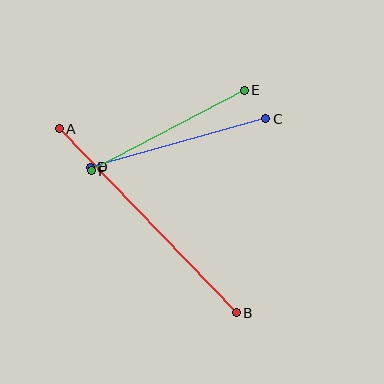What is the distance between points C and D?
The distance is approximately 182 pixels.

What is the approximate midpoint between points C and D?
The midpoint is at approximately (178, 143) pixels.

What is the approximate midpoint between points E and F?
The midpoint is at approximately (168, 131) pixels.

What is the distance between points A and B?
The distance is approximately 255 pixels.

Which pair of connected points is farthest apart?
Points A and B are farthest apart.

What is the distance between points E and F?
The distance is approximately 173 pixels.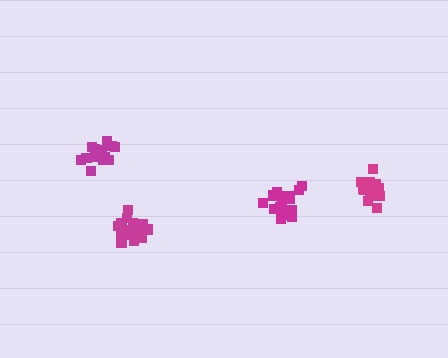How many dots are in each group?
Group 1: 15 dots, Group 2: 18 dots, Group 3: 19 dots, Group 4: 18 dots (70 total).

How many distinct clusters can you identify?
There are 4 distinct clusters.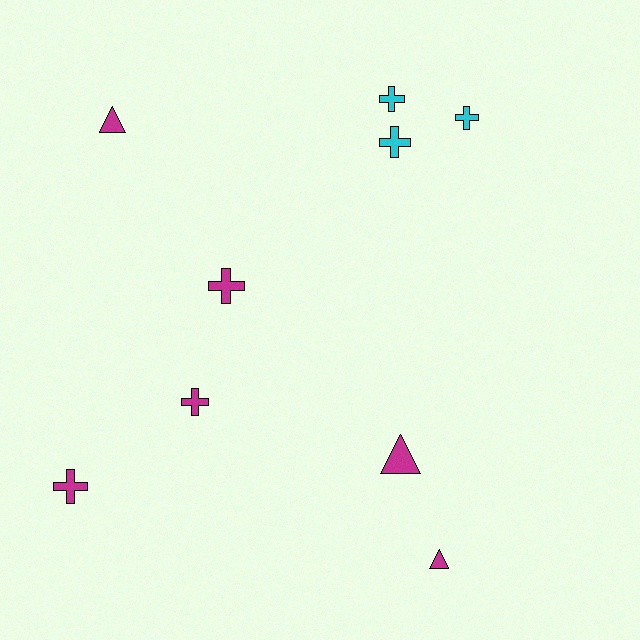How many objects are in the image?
There are 9 objects.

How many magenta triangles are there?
There are 3 magenta triangles.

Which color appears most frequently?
Magenta, with 6 objects.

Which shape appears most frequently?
Cross, with 6 objects.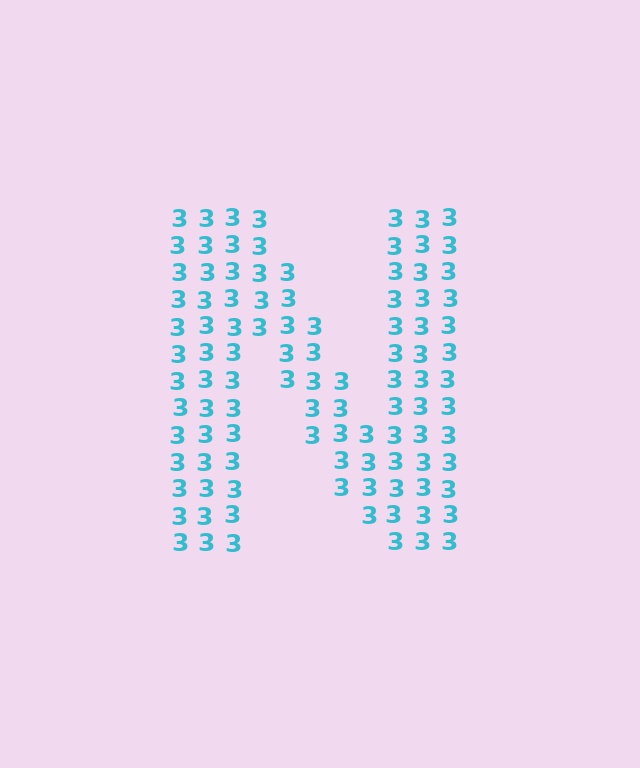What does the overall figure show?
The overall figure shows the letter N.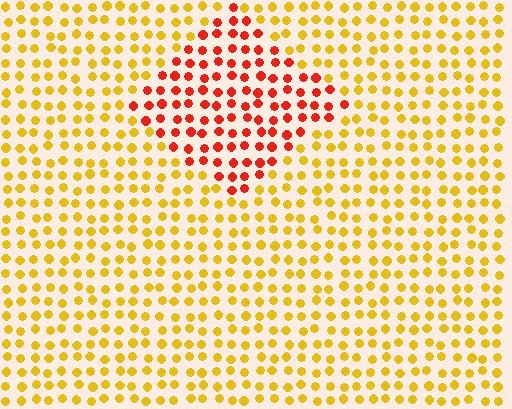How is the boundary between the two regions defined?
The boundary is defined purely by a slight shift in hue (about 47 degrees). Spacing, size, and orientation are identical on both sides.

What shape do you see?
I see a diamond.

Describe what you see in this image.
The image is filled with small yellow elements in a uniform arrangement. A diamond-shaped region is visible where the elements are tinted to a slightly different hue, forming a subtle color boundary.